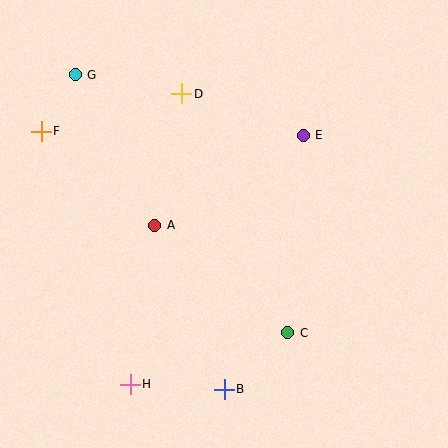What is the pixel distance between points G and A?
The distance between G and A is 171 pixels.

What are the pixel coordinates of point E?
Point E is at (303, 135).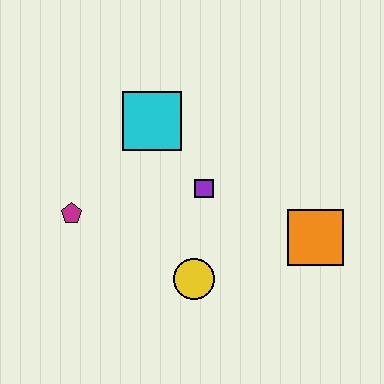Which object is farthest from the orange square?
The magenta pentagon is farthest from the orange square.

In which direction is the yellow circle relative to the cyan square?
The yellow circle is below the cyan square.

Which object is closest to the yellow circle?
The purple square is closest to the yellow circle.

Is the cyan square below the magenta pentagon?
No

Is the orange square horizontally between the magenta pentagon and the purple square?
No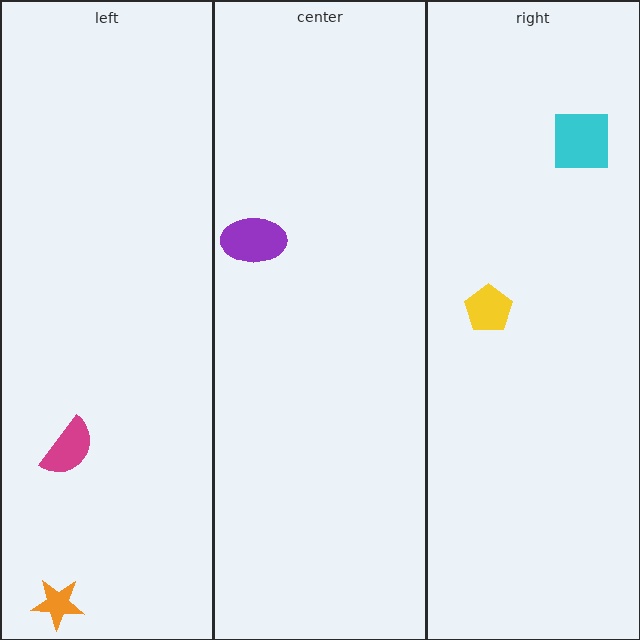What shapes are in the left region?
The magenta semicircle, the orange star.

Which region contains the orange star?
The left region.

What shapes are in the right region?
The cyan square, the yellow pentagon.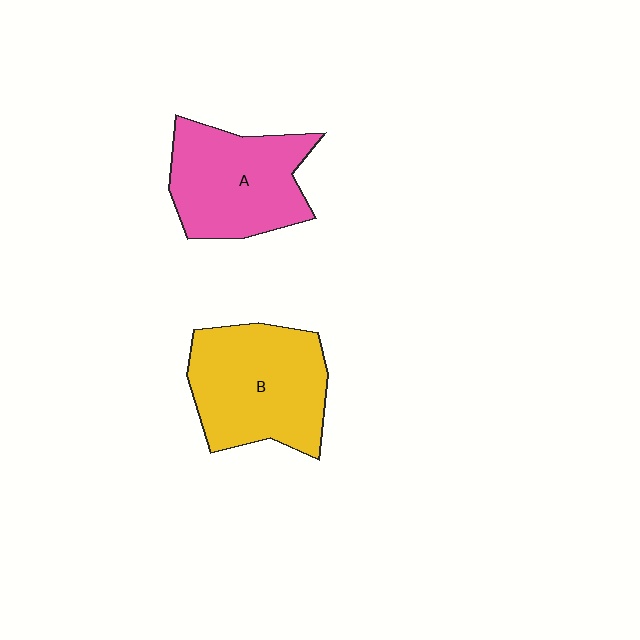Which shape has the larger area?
Shape B (yellow).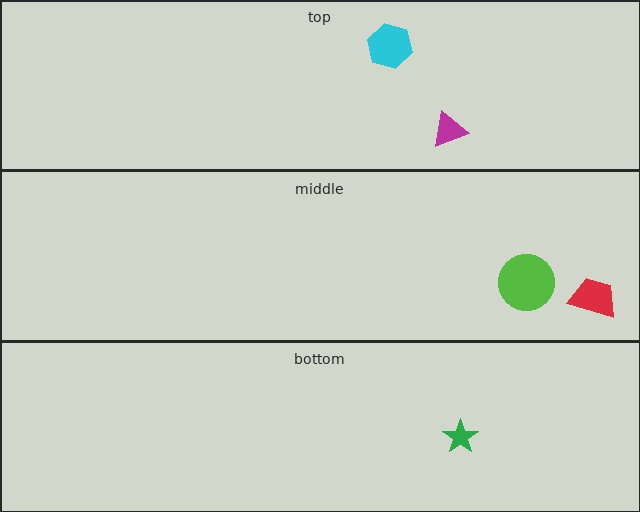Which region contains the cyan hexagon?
The top region.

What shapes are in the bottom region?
The green star.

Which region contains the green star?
The bottom region.